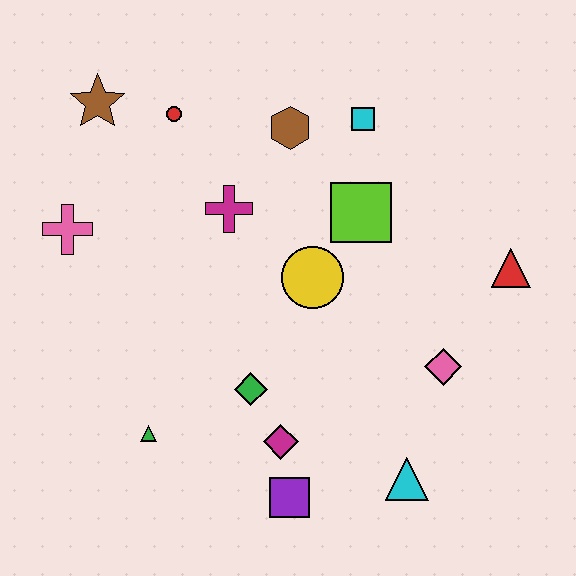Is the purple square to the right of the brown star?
Yes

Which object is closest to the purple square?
The magenta diamond is closest to the purple square.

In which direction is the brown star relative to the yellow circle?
The brown star is to the left of the yellow circle.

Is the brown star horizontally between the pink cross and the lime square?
Yes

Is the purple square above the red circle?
No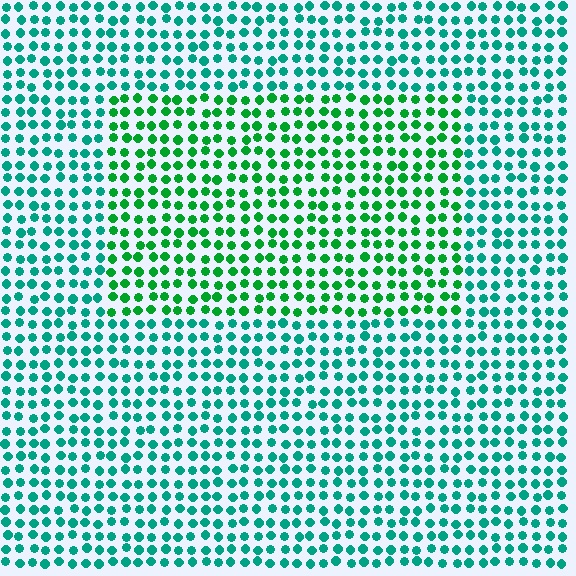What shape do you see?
I see a rectangle.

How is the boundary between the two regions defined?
The boundary is defined purely by a slight shift in hue (about 34 degrees). Spacing, size, and orientation are identical on both sides.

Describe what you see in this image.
The image is filled with small teal elements in a uniform arrangement. A rectangle-shaped region is visible where the elements are tinted to a slightly different hue, forming a subtle color boundary.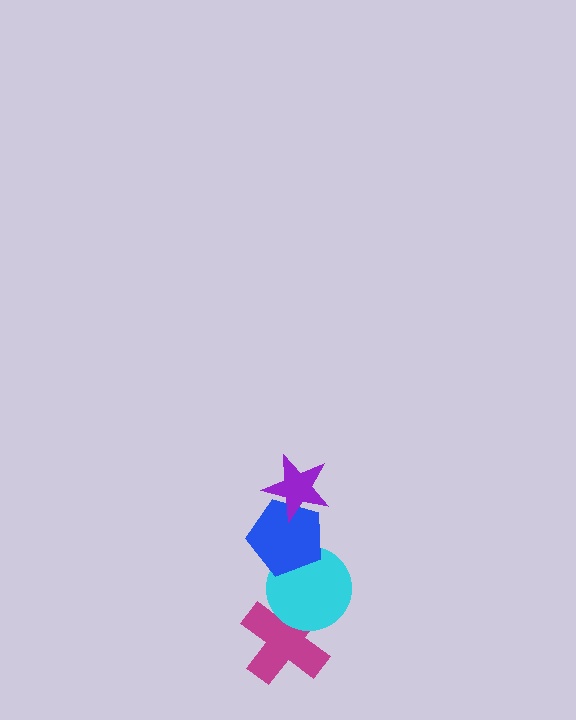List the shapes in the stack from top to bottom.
From top to bottom: the purple star, the blue pentagon, the cyan circle, the magenta cross.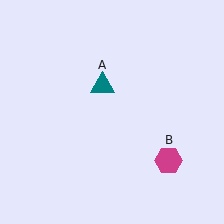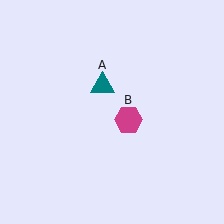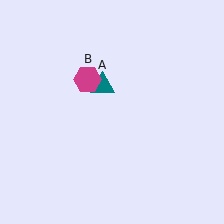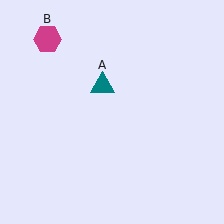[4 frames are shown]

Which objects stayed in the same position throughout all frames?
Teal triangle (object A) remained stationary.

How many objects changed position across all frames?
1 object changed position: magenta hexagon (object B).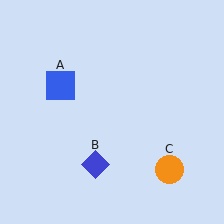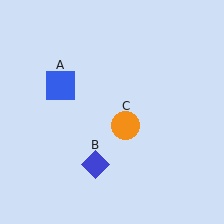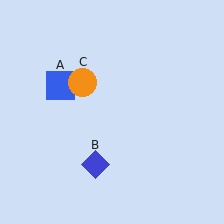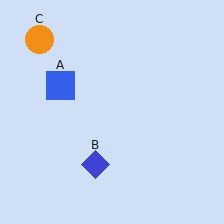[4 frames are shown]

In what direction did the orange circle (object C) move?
The orange circle (object C) moved up and to the left.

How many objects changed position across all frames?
1 object changed position: orange circle (object C).